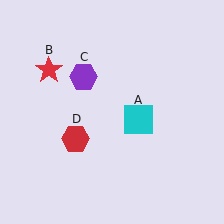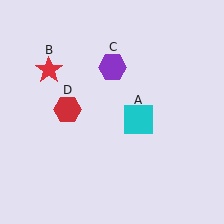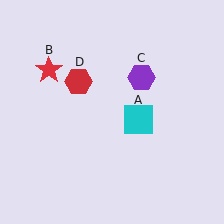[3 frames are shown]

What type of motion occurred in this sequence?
The purple hexagon (object C), red hexagon (object D) rotated clockwise around the center of the scene.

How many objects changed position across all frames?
2 objects changed position: purple hexagon (object C), red hexagon (object D).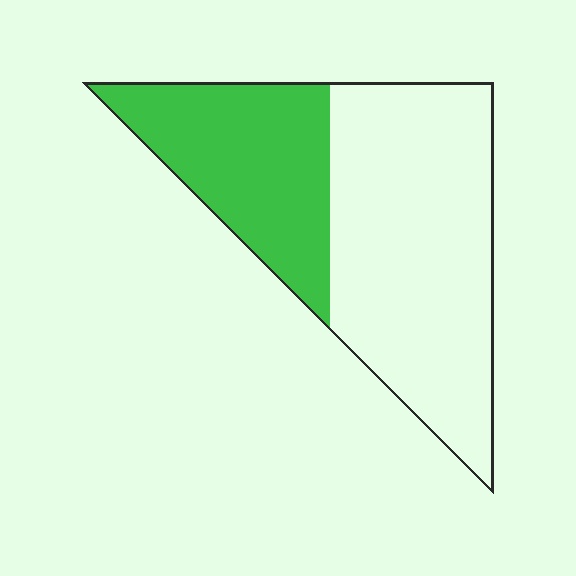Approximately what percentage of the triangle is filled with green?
Approximately 35%.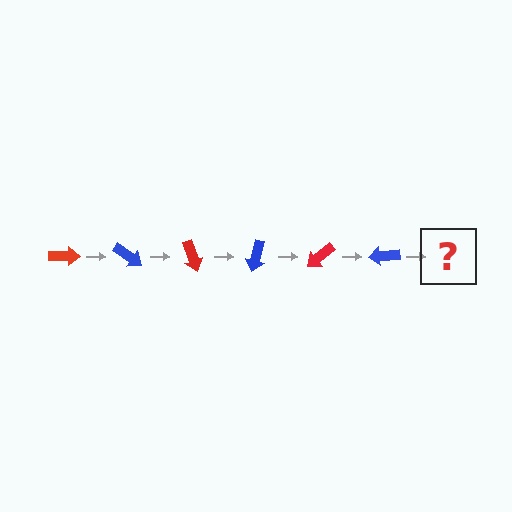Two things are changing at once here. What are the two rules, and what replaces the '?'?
The two rules are that it rotates 35 degrees each step and the color cycles through red and blue. The '?' should be a red arrow, rotated 210 degrees from the start.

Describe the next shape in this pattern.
It should be a red arrow, rotated 210 degrees from the start.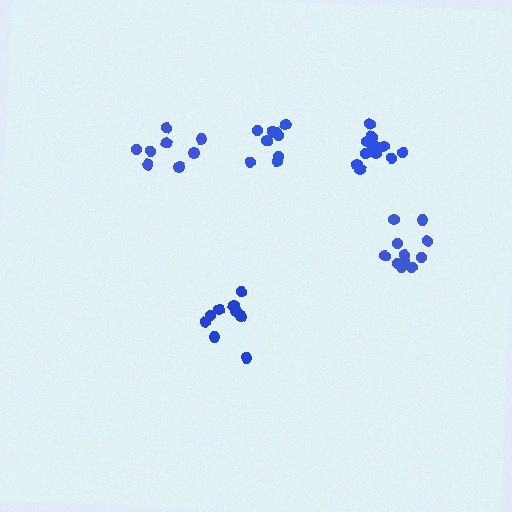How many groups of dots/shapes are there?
There are 5 groups.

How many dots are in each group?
Group 1: 10 dots, Group 2: 8 dots, Group 3: 9 dots, Group 4: 11 dots, Group 5: 14 dots (52 total).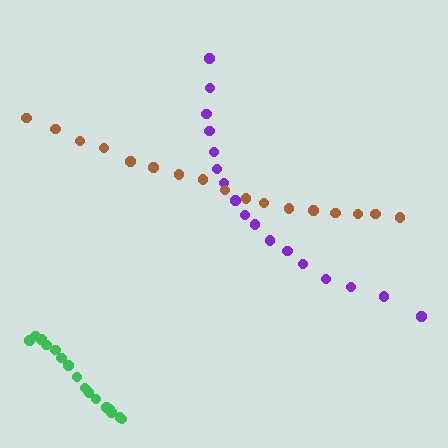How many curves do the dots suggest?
There are 3 distinct paths.